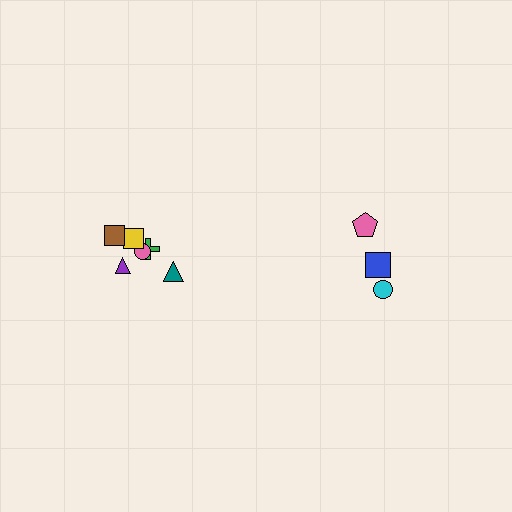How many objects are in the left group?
There are 6 objects.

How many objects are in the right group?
There are 3 objects.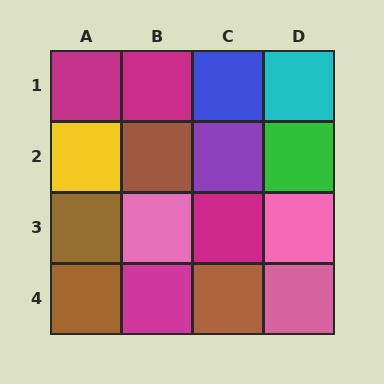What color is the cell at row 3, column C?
Magenta.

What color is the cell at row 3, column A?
Brown.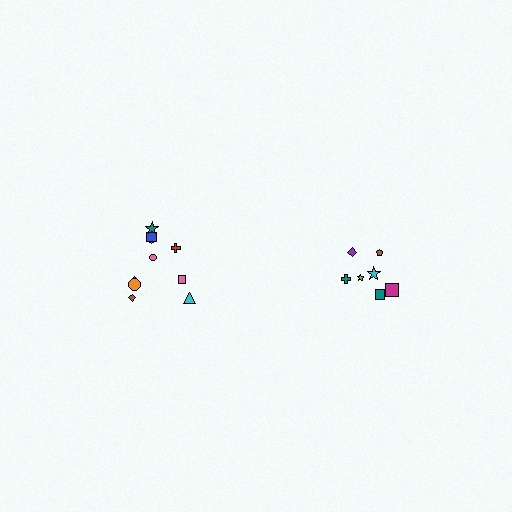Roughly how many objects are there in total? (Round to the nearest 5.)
Roughly 15 objects in total.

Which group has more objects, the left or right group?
The left group.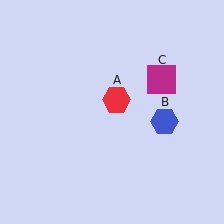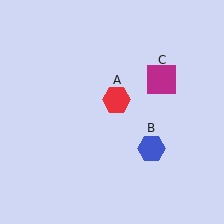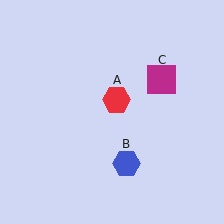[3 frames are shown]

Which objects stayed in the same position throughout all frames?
Red hexagon (object A) and magenta square (object C) remained stationary.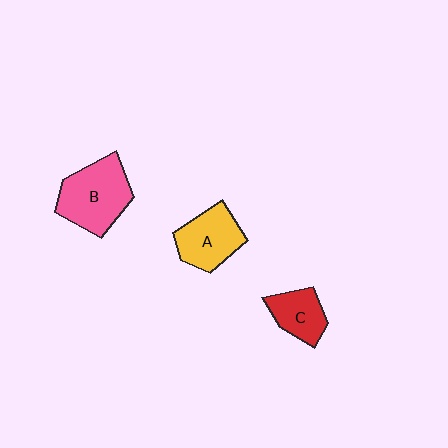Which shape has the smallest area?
Shape C (red).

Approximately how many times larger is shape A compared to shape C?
Approximately 1.3 times.